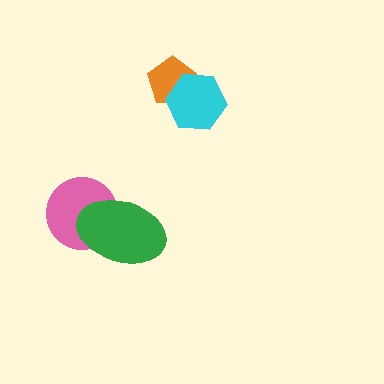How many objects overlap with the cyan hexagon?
1 object overlaps with the cyan hexagon.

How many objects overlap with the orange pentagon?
1 object overlaps with the orange pentagon.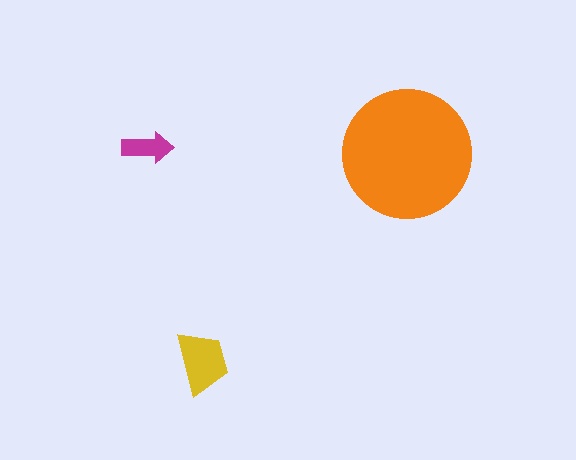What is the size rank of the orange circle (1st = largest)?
1st.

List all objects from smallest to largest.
The magenta arrow, the yellow trapezoid, the orange circle.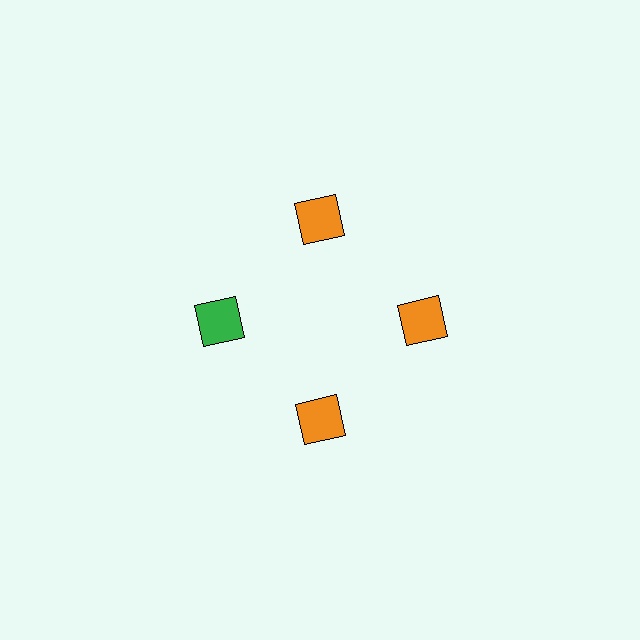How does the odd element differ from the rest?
It has a different color: green instead of orange.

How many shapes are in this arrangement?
There are 4 shapes arranged in a ring pattern.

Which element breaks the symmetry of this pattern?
The green square at roughly the 9 o'clock position breaks the symmetry. All other shapes are orange squares.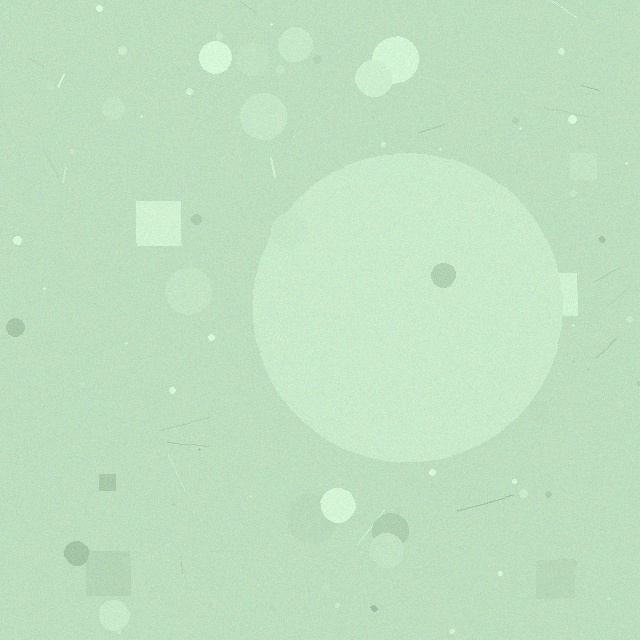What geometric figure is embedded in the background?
A circle is embedded in the background.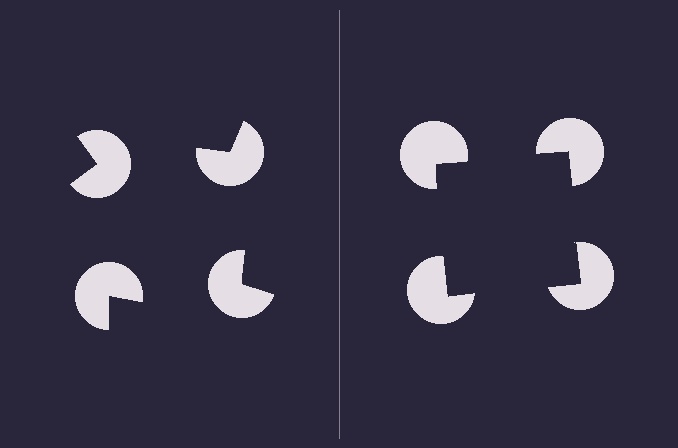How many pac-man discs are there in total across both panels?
8 — 4 on each side.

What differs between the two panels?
The pac-man discs are positioned identically on both sides; only the wedge orientations differ. On the right they align to a square; on the left they are misaligned.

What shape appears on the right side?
An illusory square.